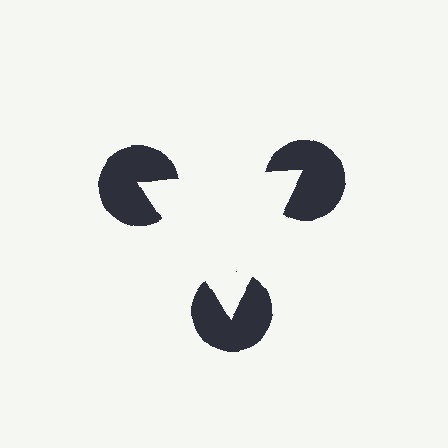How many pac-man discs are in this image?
There are 3 — one at each vertex of the illusory triangle.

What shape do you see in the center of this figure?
An illusory triangle — its edges are inferred from the aligned wedge cuts in the pac-man discs, not physically drawn.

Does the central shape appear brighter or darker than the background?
It typically appears slightly brighter than the background, even though no actual brightness change is drawn.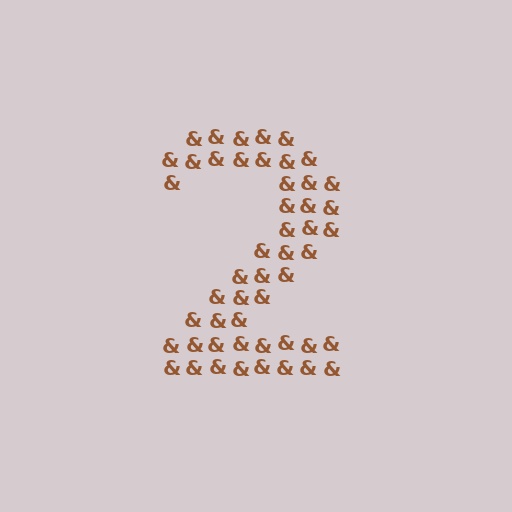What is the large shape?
The large shape is the digit 2.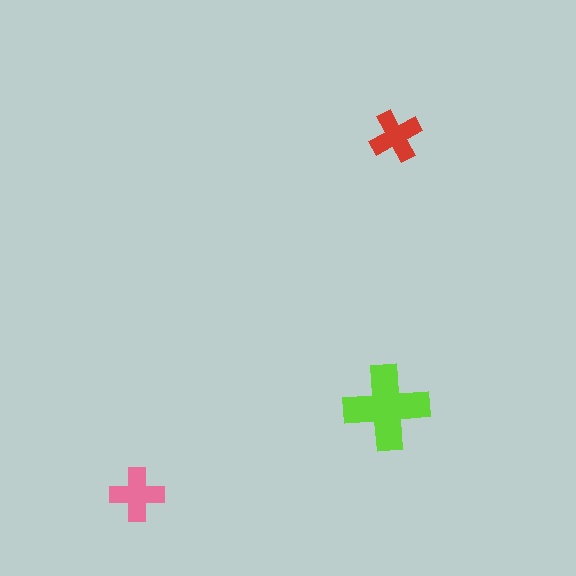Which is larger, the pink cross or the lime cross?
The lime one.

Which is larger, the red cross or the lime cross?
The lime one.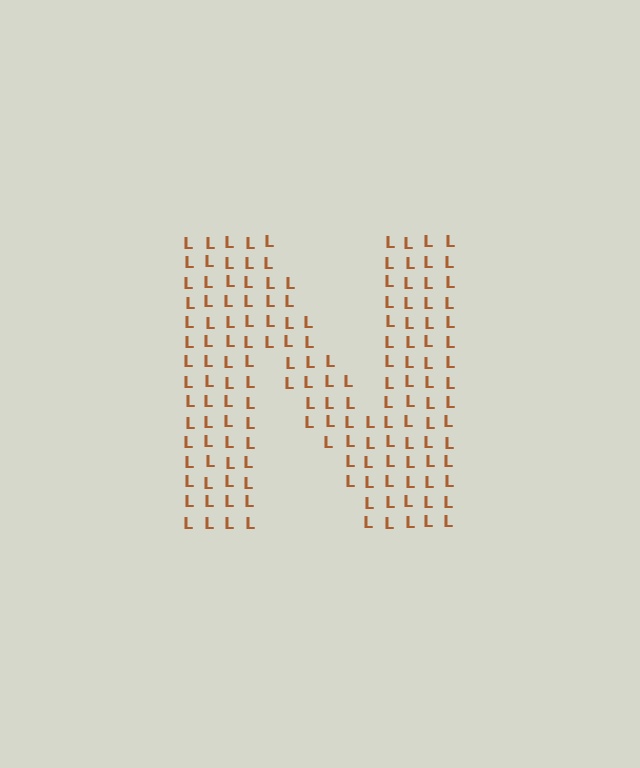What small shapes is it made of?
It is made of small letter L's.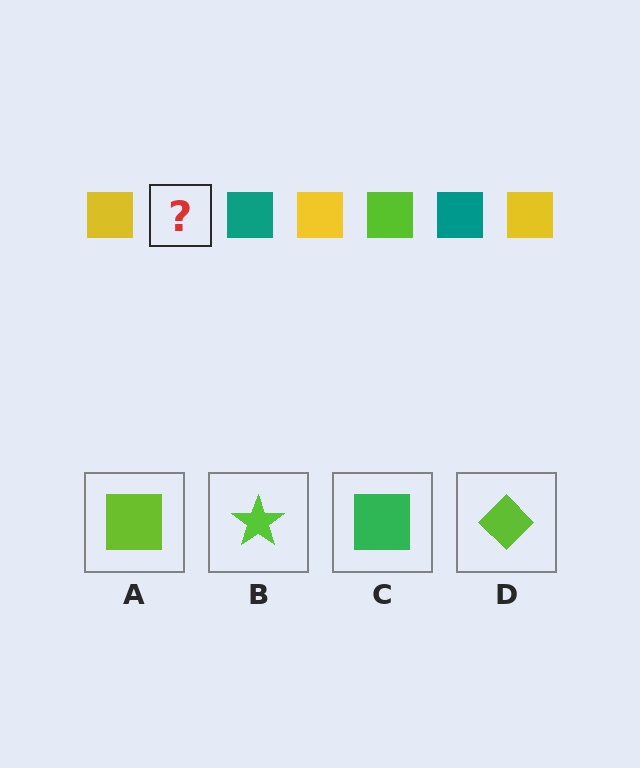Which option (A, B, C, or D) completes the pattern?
A.